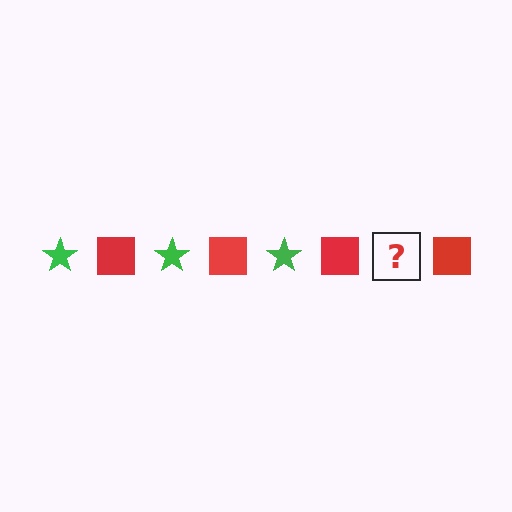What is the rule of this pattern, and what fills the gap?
The rule is that the pattern alternates between green star and red square. The gap should be filled with a green star.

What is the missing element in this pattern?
The missing element is a green star.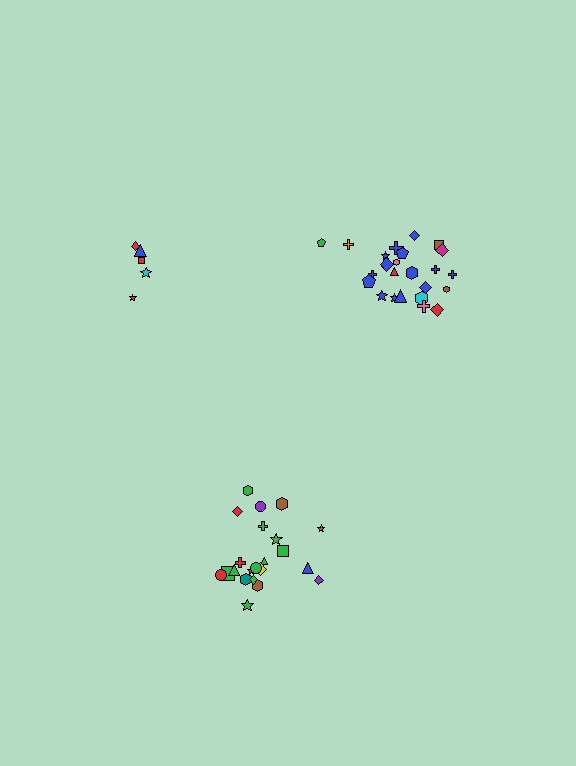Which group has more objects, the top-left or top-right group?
The top-right group.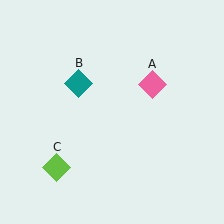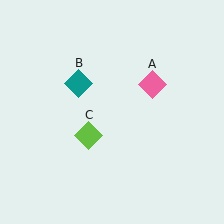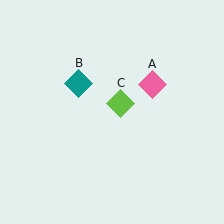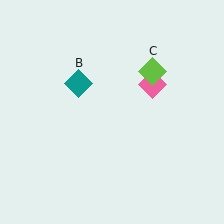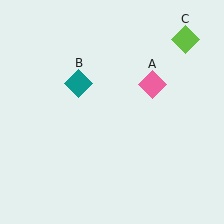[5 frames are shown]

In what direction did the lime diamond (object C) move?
The lime diamond (object C) moved up and to the right.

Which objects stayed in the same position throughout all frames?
Pink diamond (object A) and teal diamond (object B) remained stationary.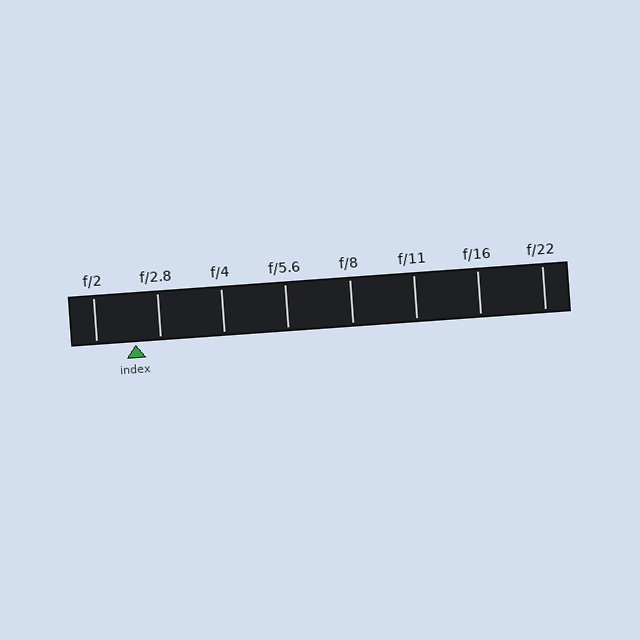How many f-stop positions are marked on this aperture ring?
There are 8 f-stop positions marked.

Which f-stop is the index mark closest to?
The index mark is closest to f/2.8.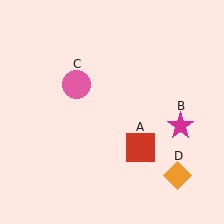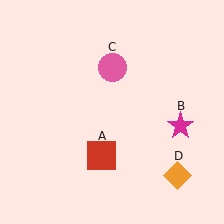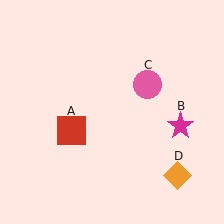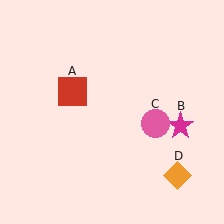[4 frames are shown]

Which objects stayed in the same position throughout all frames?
Magenta star (object B) and orange diamond (object D) remained stationary.